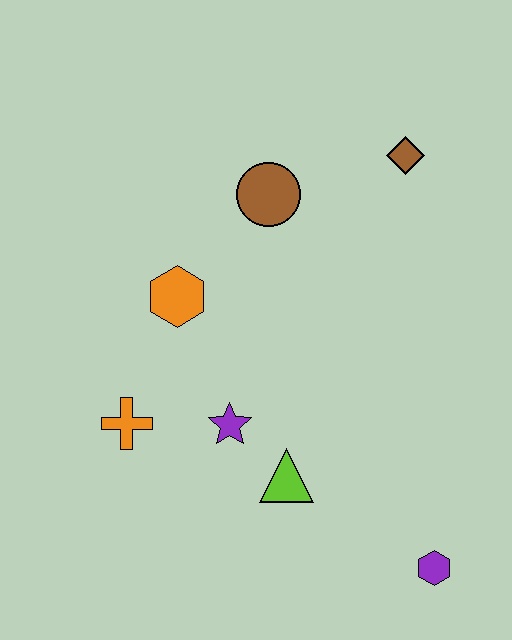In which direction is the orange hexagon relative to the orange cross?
The orange hexagon is above the orange cross.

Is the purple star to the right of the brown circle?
No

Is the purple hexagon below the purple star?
Yes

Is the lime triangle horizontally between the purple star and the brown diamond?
Yes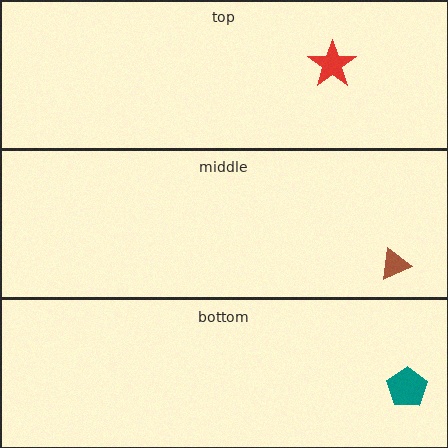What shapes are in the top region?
The red star.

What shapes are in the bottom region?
The teal pentagon.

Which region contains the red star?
The top region.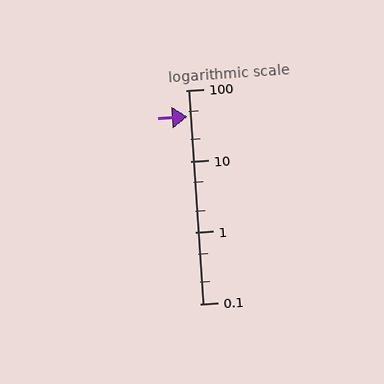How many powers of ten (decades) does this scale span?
The scale spans 3 decades, from 0.1 to 100.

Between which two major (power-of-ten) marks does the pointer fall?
The pointer is between 10 and 100.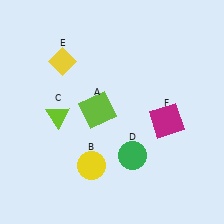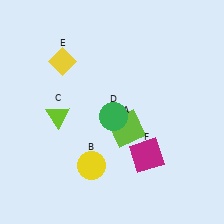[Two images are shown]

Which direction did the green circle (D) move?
The green circle (D) moved up.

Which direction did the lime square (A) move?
The lime square (A) moved right.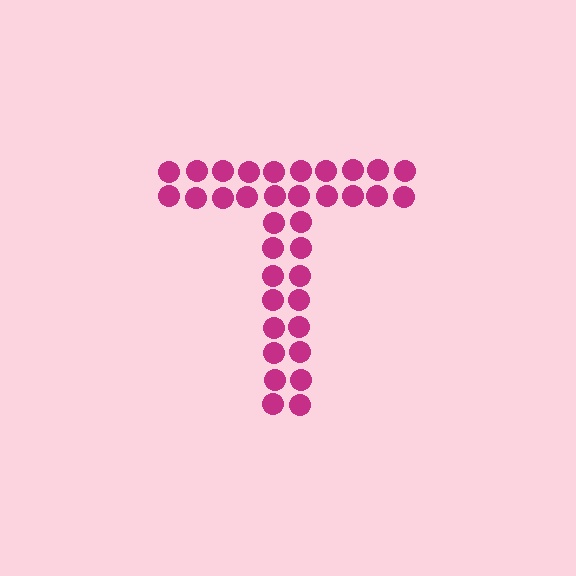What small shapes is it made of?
It is made of small circles.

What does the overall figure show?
The overall figure shows the letter T.